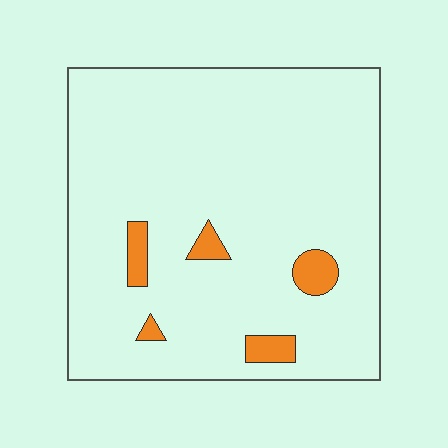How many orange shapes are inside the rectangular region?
5.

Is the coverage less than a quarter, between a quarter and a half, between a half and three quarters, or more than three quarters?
Less than a quarter.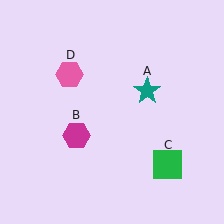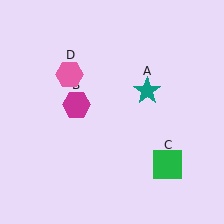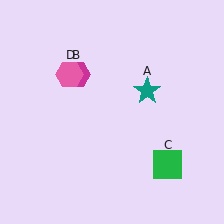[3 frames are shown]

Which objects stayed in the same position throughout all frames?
Teal star (object A) and green square (object C) and pink hexagon (object D) remained stationary.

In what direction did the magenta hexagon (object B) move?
The magenta hexagon (object B) moved up.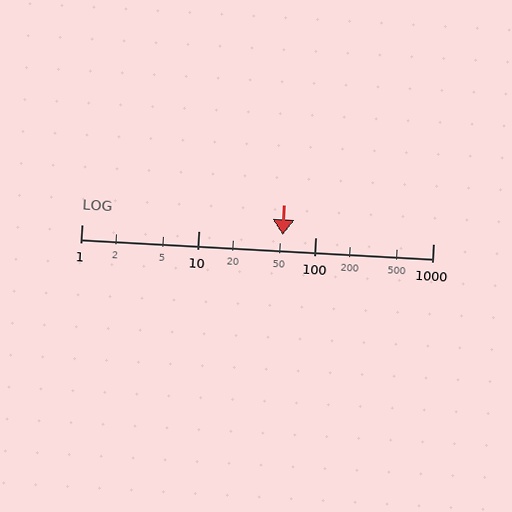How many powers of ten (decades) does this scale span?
The scale spans 3 decades, from 1 to 1000.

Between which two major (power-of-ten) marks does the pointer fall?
The pointer is between 10 and 100.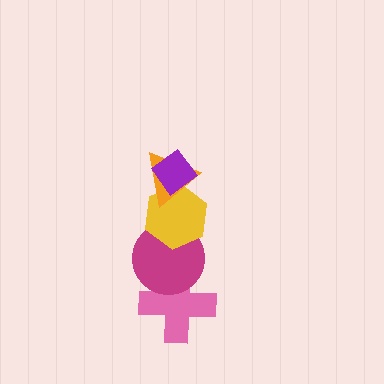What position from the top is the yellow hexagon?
The yellow hexagon is 3rd from the top.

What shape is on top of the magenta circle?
The yellow hexagon is on top of the magenta circle.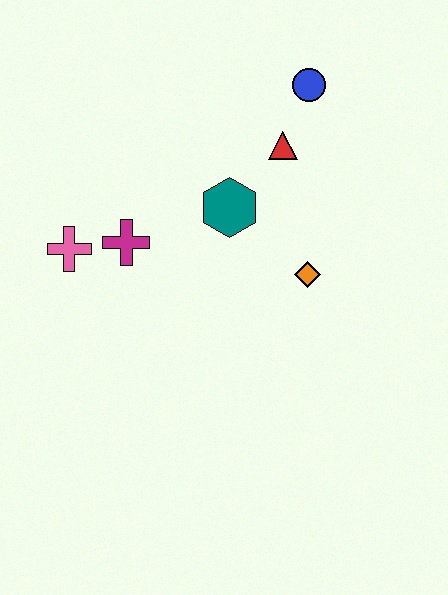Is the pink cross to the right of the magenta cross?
No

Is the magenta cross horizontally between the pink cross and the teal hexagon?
Yes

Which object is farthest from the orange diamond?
The pink cross is farthest from the orange diamond.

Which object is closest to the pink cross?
The magenta cross is closest to the pink cross.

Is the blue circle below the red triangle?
No